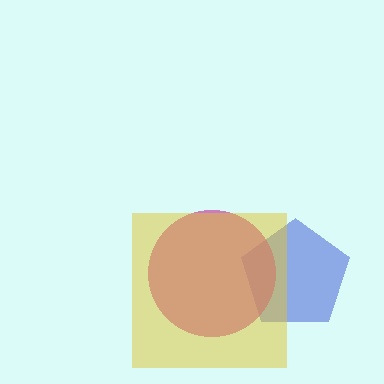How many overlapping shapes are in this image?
There are 3 overlapping shapes in the image.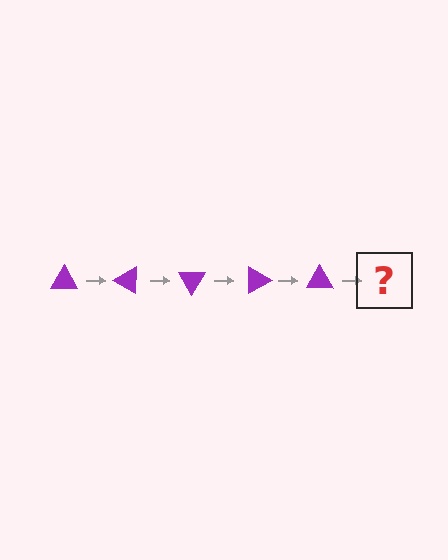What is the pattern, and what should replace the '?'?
The pattern is that the triangle rotates 30 degrees each step. The '?' should be a purple triangle rotated 150 degrees.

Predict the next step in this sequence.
The next step is a purple triangle rotated 150 degrees.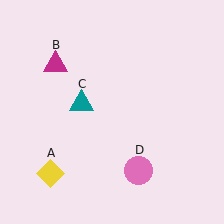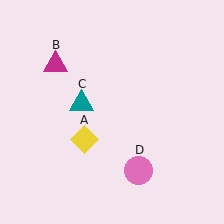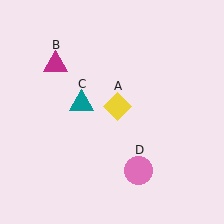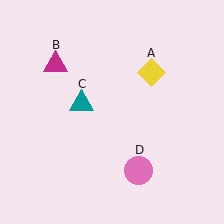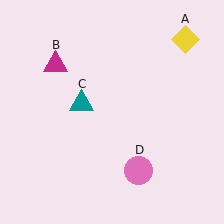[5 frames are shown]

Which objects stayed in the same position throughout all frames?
Magenta triangle (object B) and teal triangle (object C) and pink circle (object D) remained stationary.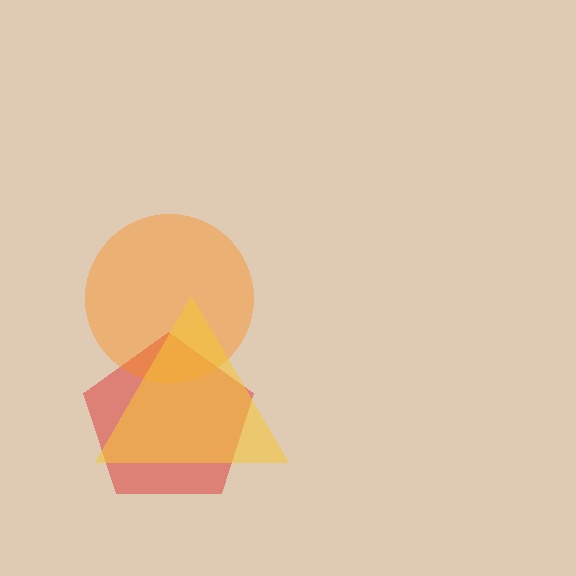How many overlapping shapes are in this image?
There are 3 overlapping shapes in the image.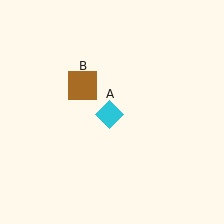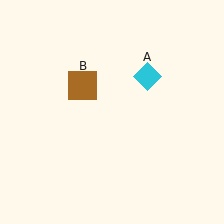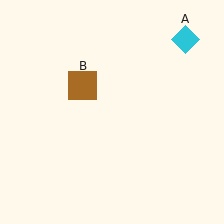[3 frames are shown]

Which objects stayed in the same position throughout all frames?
Brown square (object B) remained stationary.